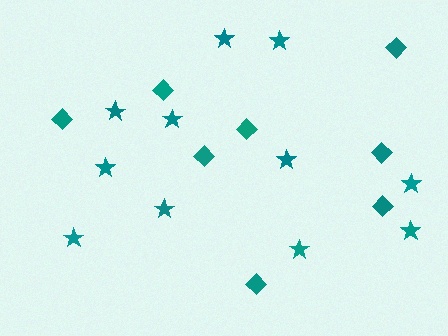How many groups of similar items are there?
There are 2 groups: one group of stars (11) and one group of diamonds (8).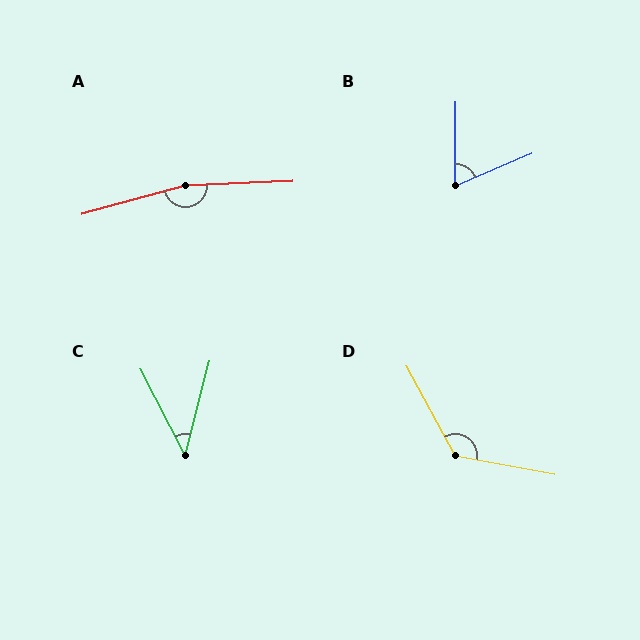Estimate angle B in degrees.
Approximately 66 degrees.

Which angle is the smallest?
C, at approximately 41 degrees.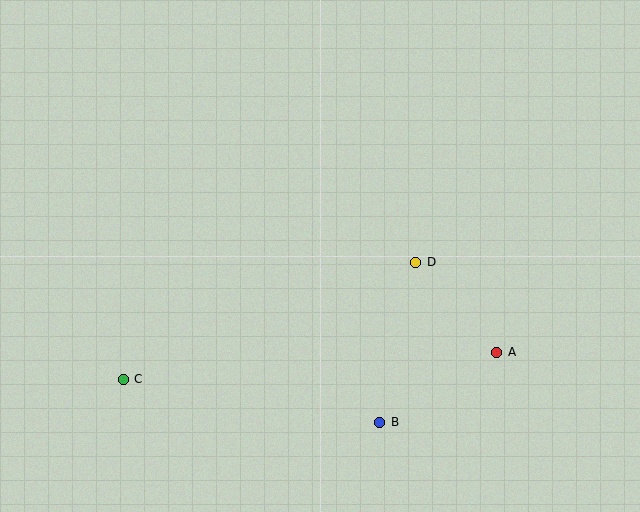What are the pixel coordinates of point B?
Point B is at (380, 422).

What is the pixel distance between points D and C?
The distance between D and C is 315 pixels.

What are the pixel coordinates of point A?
Point A is at (497, 352).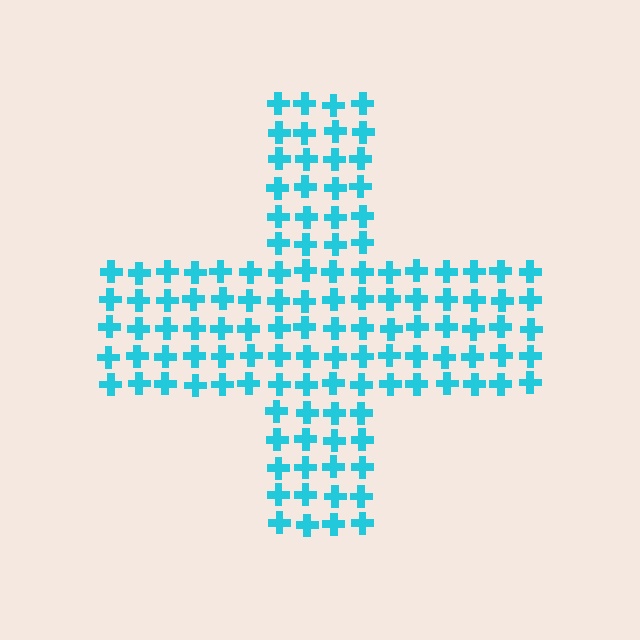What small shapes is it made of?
It is made of small crosses.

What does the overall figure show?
The overall figure shows a cross.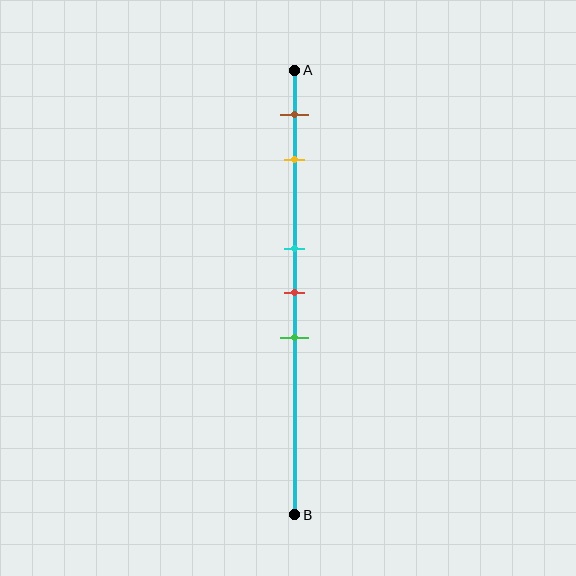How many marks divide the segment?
There are 5 marks dividing the segment.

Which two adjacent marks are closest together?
The cyan and red marks are the closest adjacent pair.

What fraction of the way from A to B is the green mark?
The green mark is approximately 60% (0.6) of the way from A to B.